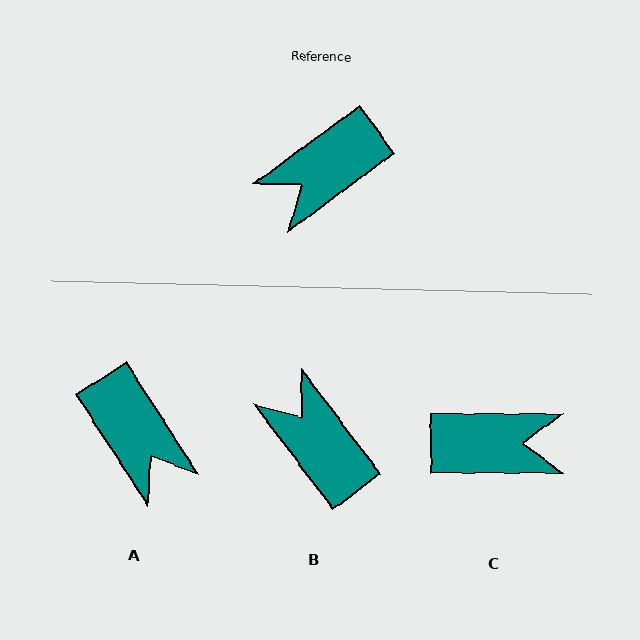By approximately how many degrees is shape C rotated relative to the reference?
Approximately 143 degrees counter-clockwise.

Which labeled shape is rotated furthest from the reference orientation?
C, about 143 degrees away.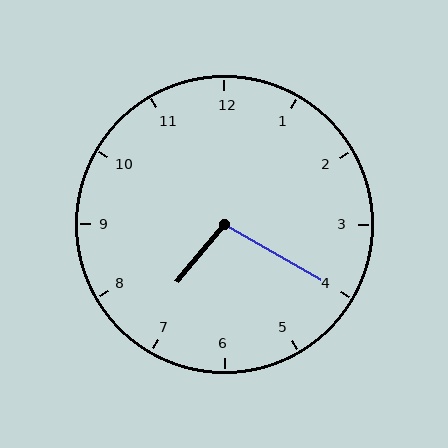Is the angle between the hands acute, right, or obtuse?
It is obtuse.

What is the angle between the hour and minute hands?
Approximately 100 degrees.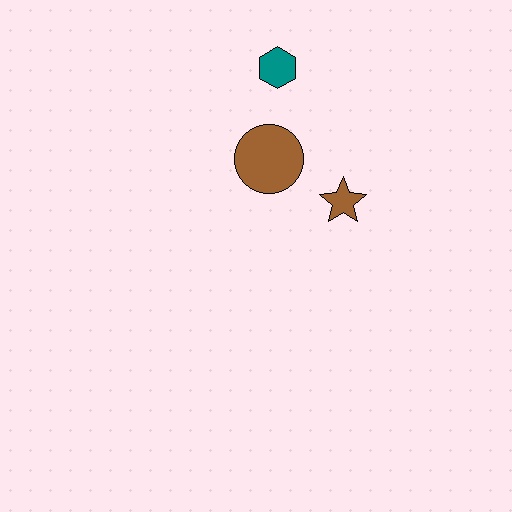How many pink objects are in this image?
There are no pink objects.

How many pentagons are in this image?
There are no pentagons.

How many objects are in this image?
There are 3 objects.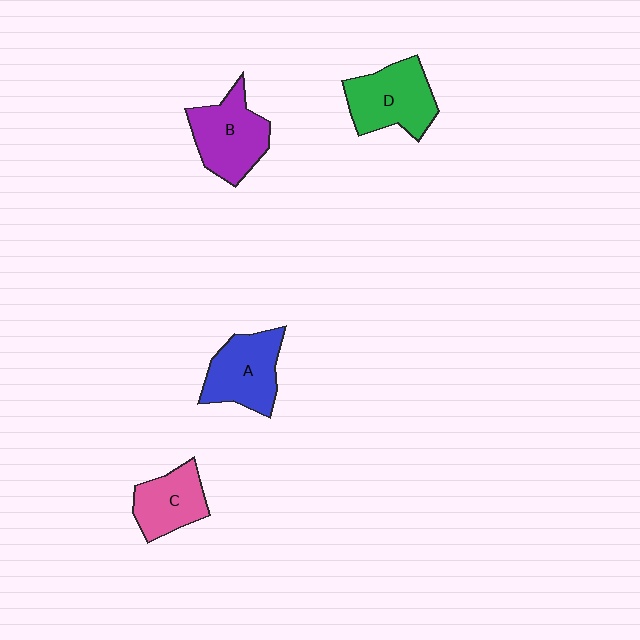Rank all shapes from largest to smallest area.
From largest to smallest: D (green), B (purple), A (blue), C (pink).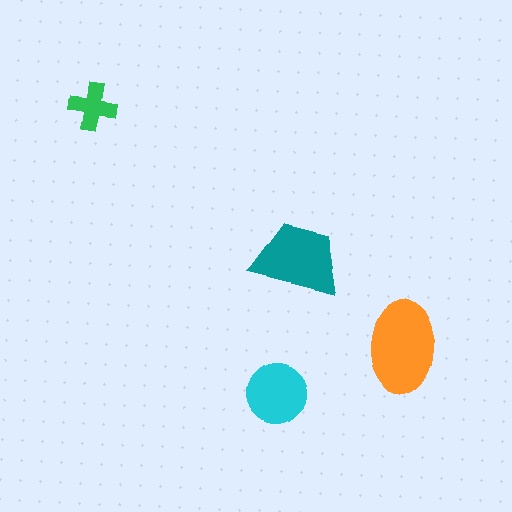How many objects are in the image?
There are 4 objects in the image.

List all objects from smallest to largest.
The green cross, the cyan circle, the teal trapezoid, the orange ellipse.